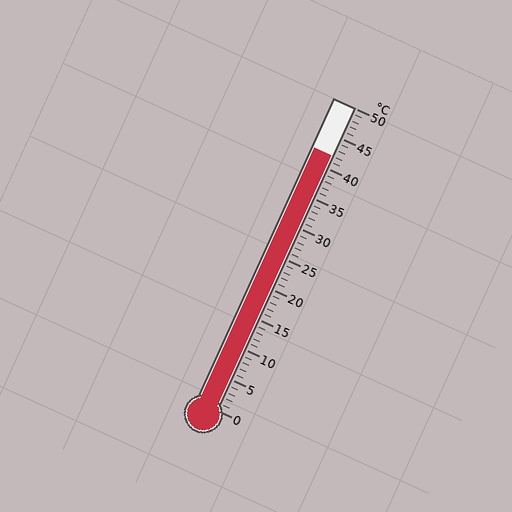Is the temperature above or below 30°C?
The temperature is above 30°C.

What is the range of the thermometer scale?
The thermometer scale ranges from 0°C to 50°C.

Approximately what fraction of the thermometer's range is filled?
The thermometer is filled to approximately 85% of its range.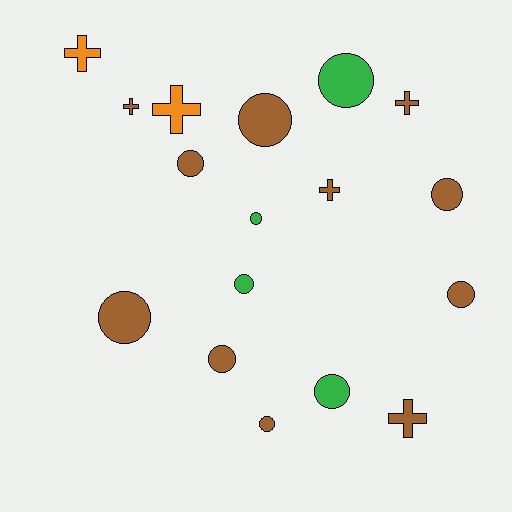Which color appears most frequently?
Brown, with 11 objects.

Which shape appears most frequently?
Circle, with 11 objects.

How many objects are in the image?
There are 17 objects.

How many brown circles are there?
There are 7 brown circles.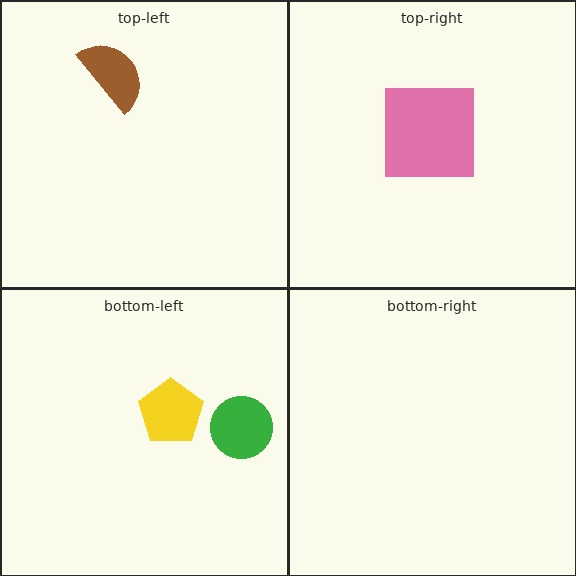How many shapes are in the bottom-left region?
2.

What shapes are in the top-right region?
The pink square.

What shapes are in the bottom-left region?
The green circle, the yellow pentagon.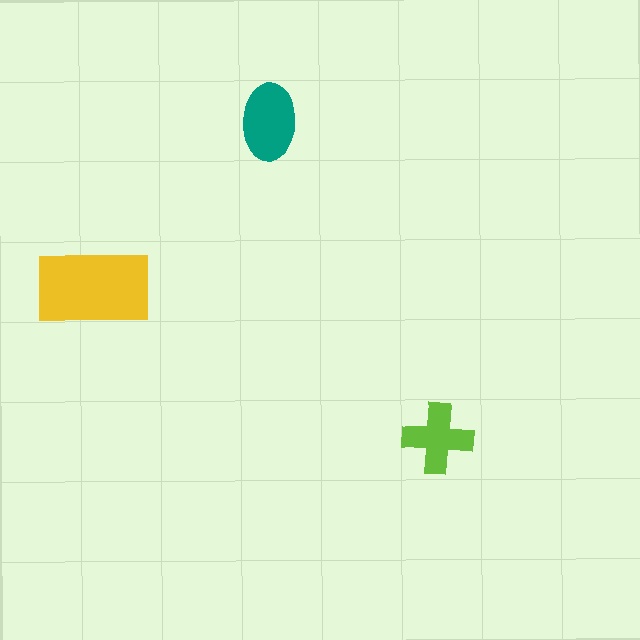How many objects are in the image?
There are 3 objects in the image.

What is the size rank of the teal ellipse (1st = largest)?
2nd.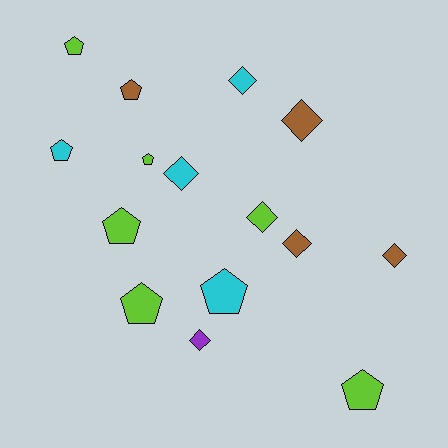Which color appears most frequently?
Lime, with 6 objects.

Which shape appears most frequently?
Pentagon, with 8 objects.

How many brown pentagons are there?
There is 1 brown pentagon.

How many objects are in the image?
There are 15 objects.